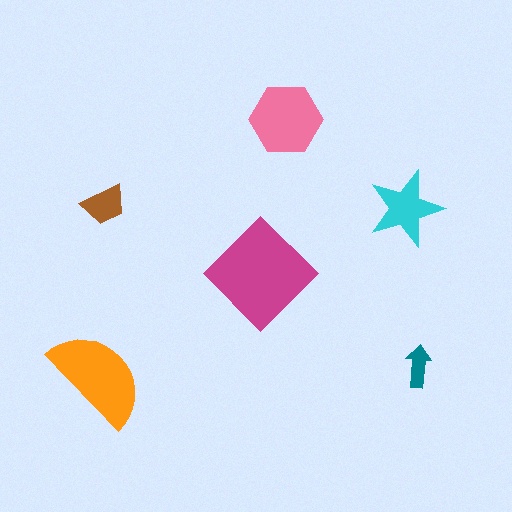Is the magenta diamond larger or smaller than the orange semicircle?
Larger.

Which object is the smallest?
The teal arrow.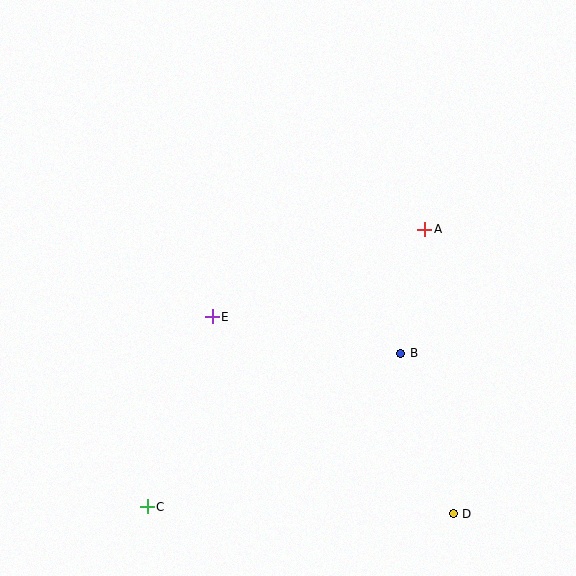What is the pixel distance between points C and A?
The distance between C and A is 393 pixels.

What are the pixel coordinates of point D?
Point D is at (453, 514).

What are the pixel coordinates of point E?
Point E is at (212, 317).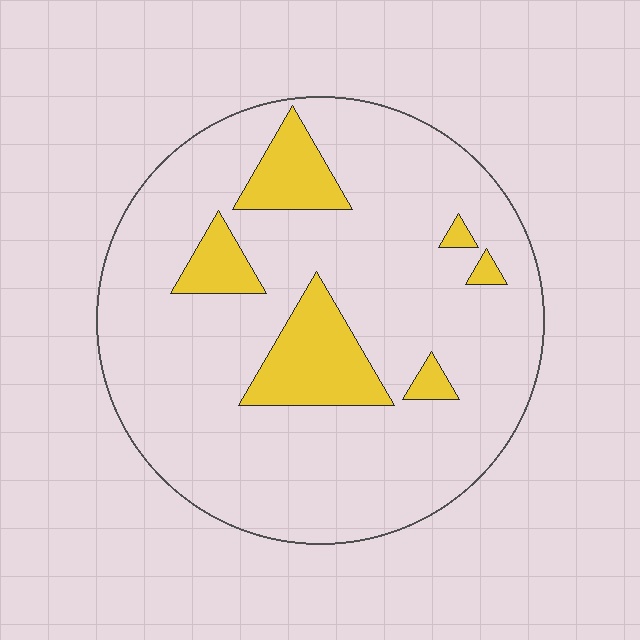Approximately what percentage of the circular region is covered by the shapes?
Approximately 15%.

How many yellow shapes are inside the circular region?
6.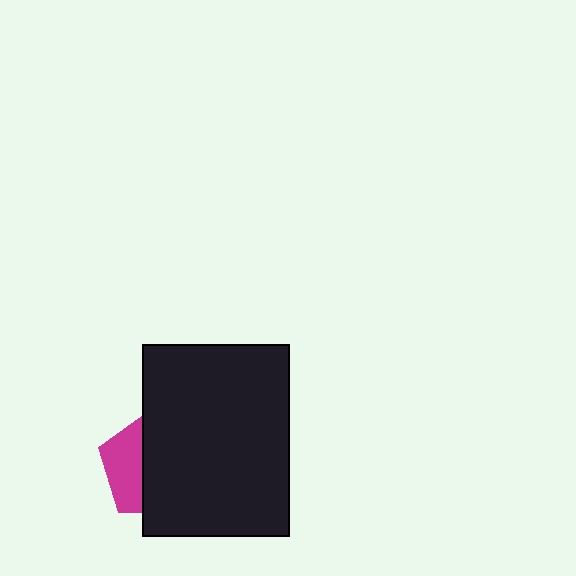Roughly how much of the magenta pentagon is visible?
A small part of it is visible (roughly 36%).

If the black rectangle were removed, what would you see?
You would see the complete magenta pentagon.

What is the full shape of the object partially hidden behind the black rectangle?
The partially hidden object is a magenta pentagon.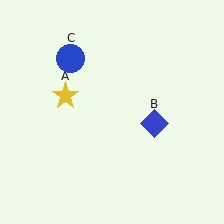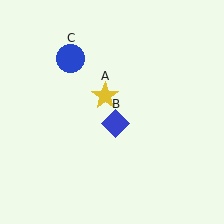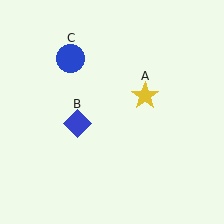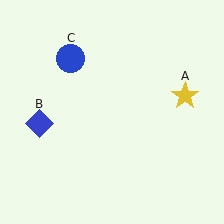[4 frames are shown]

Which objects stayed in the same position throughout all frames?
Blue circle (object C) remained stationary.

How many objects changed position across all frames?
2 objects changed position: yellow star (object A), blue diamond (object B).